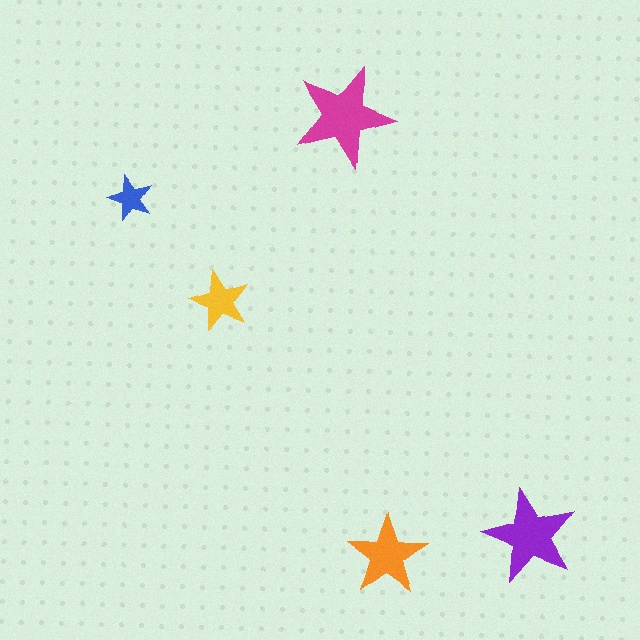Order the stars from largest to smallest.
the magenta one, the purple one, the orange one, the yellow one, the blue one.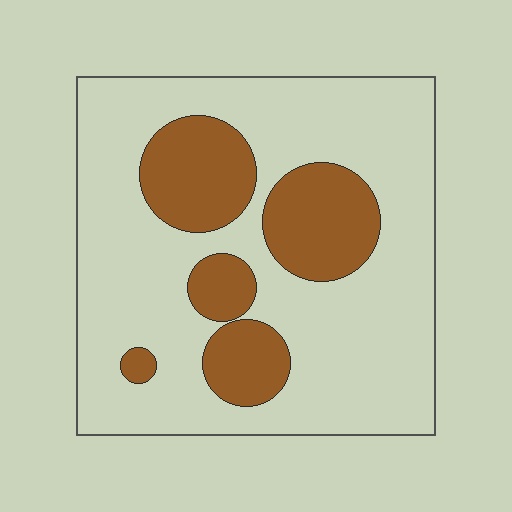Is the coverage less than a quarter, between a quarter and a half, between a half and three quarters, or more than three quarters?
Between a quarter and a half.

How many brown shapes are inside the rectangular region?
5.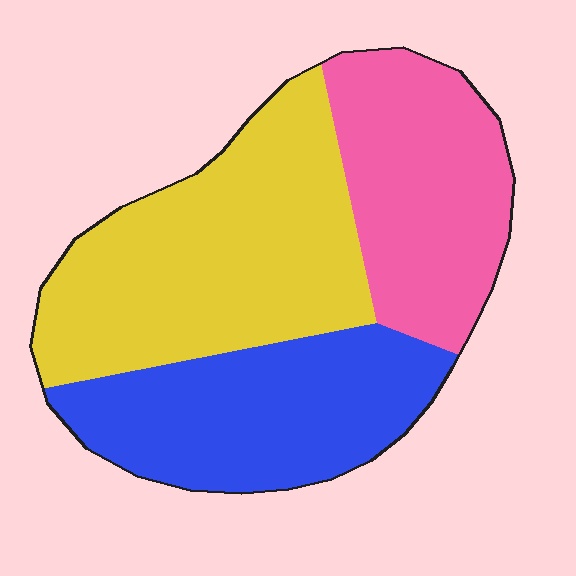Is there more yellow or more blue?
Yellow.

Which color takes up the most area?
Yellow, at roughly 40%.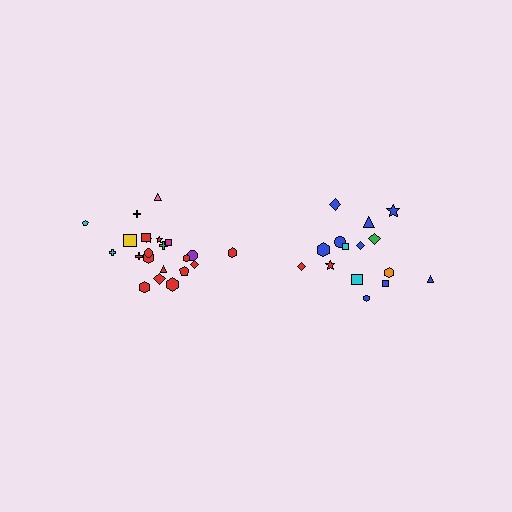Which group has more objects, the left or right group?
The left group.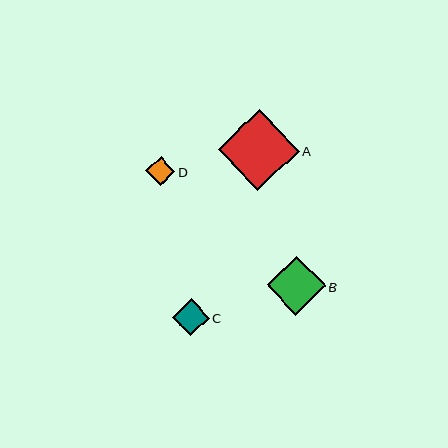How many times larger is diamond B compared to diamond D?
Diamond B is approximately 2.0 times the size of diamond D.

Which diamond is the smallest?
Diamond D is the smallest with a size of approximately 29 pixels.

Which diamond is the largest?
Diamond A is the largest with a size of approximately 81 pixels.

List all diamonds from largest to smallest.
From largest to smallest: A, B, C, D.